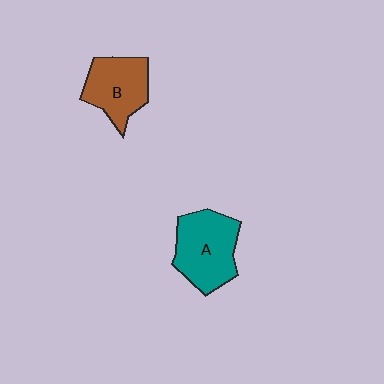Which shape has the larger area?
Shape A (teal).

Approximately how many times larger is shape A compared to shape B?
Approximately 1.2 times.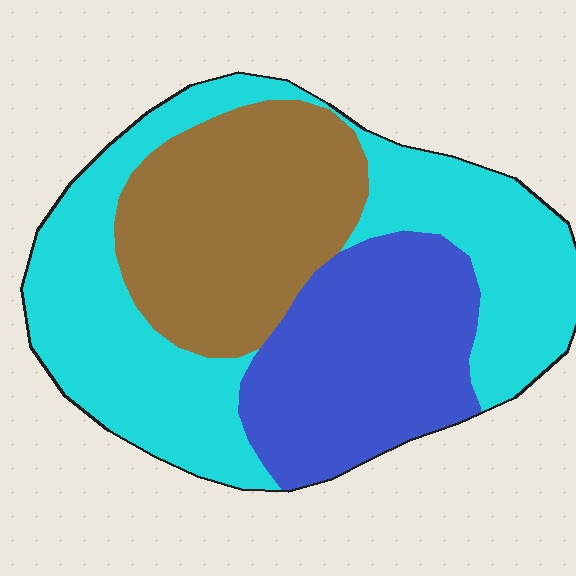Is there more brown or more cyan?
Cyan.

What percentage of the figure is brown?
Brown takes up about one quarter (1/4) of the figure.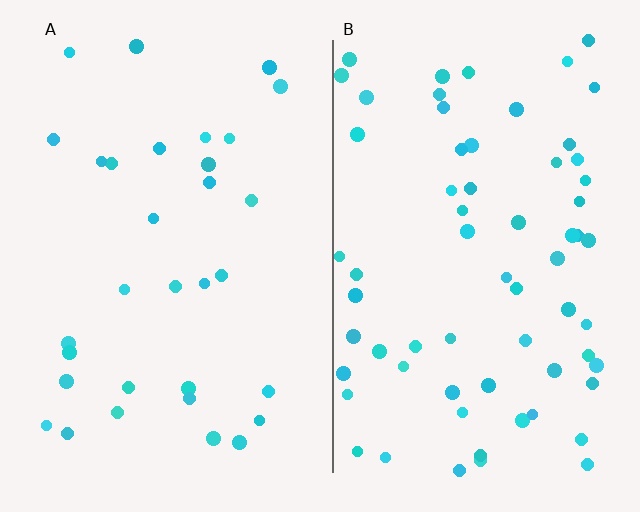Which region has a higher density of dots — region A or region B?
B (the right).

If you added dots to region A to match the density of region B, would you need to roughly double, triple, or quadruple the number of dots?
Approximately double.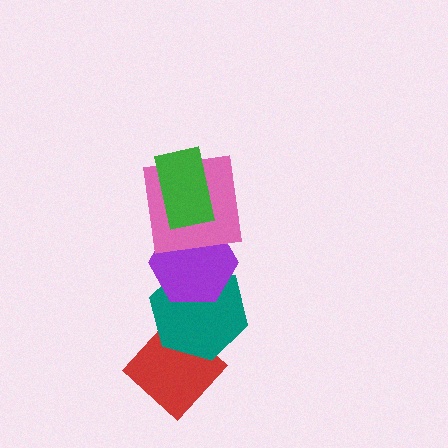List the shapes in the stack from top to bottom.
From top to bottom: the green rectangle, the pink square, the purple hexagon, the teal hexagon, the red diamond.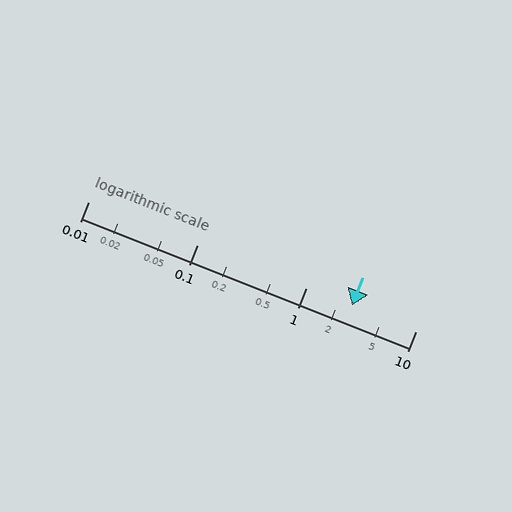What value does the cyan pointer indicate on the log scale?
The pointer indicates approximately 2.6.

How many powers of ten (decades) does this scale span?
The scale spans 3 decades, from 0.01 to 10.